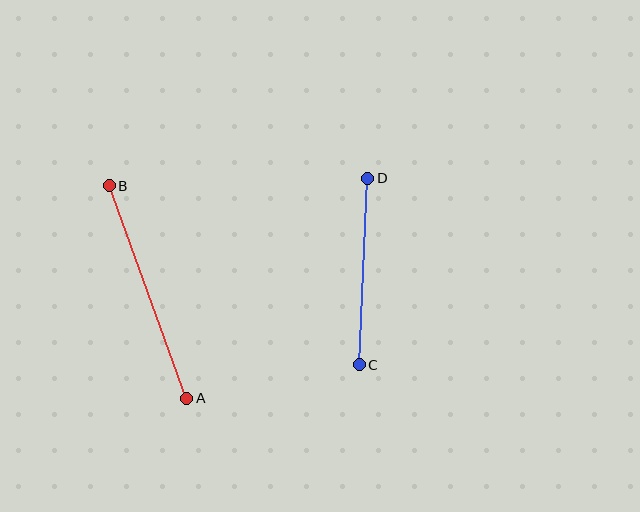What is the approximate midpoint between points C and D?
The midpoint is at approximately (363, 272) pixels.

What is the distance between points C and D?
The distance is approximately 187 pixels.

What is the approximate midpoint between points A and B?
The midpoint is at approximately (148, 292) pixels.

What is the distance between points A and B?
The distance is approximately 226 pixels.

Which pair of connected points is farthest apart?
Points A and B are farthest apart.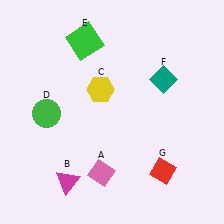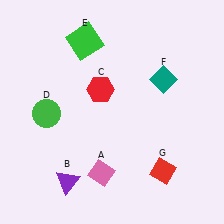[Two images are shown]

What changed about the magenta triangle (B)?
In Image 1, B is magenta. In Image 2, it changed to purple.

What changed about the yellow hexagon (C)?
In Image 1, C is yellow. In Image 2, it changed to red.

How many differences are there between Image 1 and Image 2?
There are 2 differences between the two images.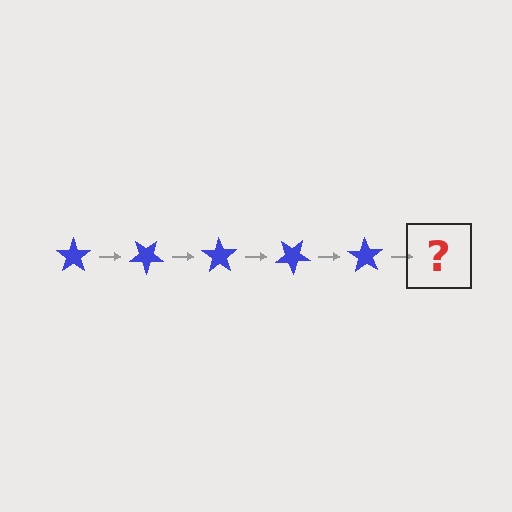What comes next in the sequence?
The next element should be a blue star rotated 175 degrees.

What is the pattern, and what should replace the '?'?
The pattern is that the star rotates 35 degrees each step. The '?' should be a blue star rotated 175 degrees.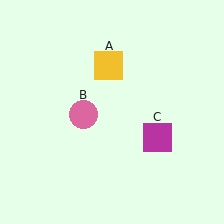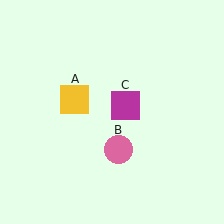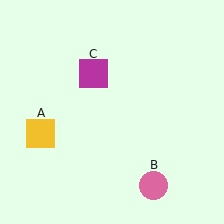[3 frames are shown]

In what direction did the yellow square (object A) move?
The yellow square (object A) moved down and to the left.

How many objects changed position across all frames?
3 objects changed position: yellow square (object A), pink circle (object B), magenta square (object C).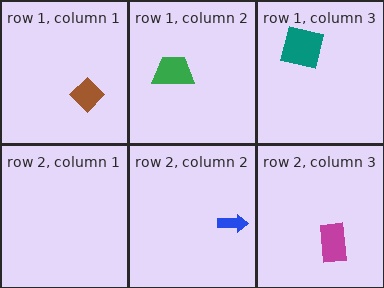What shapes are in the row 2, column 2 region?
The blue arrow.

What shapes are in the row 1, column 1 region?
The brown diamond.